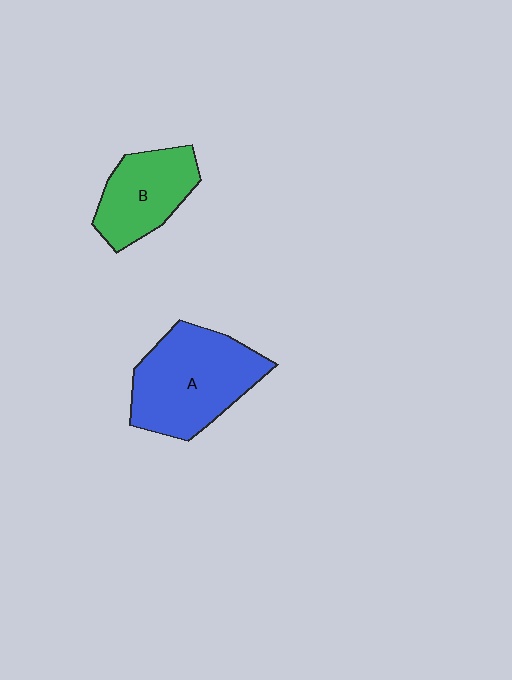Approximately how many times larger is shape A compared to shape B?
Approximately 1.5 times.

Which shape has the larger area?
Shape A (blue).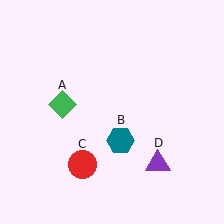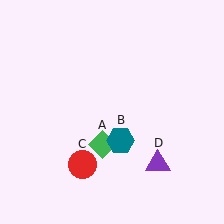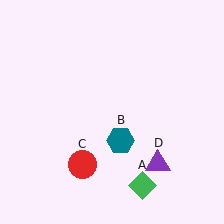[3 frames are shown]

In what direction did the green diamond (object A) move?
The green diamond (object A) moved down and to the right.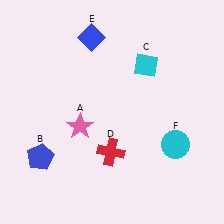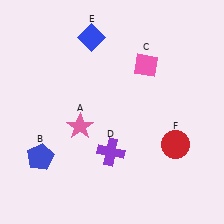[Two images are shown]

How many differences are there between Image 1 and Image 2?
There are 3 differences between the two images.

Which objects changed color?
C changed from cyan to pink. D changed from red to purple. F changed from cyan to red.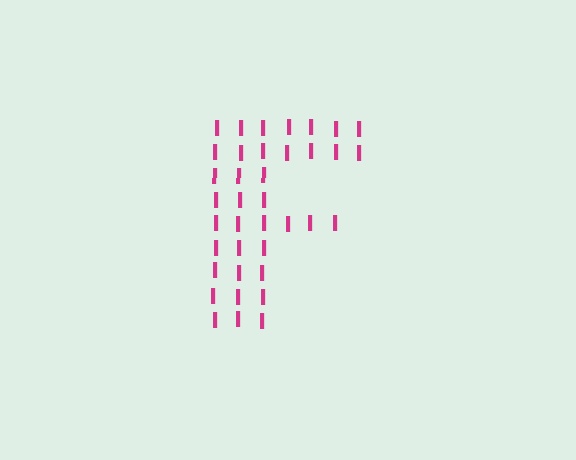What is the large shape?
The large shape is the letter F.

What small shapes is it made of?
It is made of small letter I's.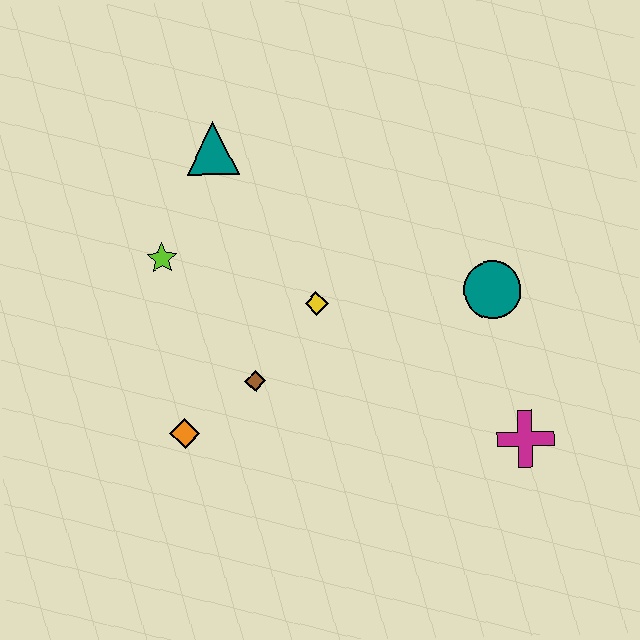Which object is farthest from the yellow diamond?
The magenta cross is farthest from the yellow diamond.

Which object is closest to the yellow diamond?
The brown diamond is closest to the yellow diamond.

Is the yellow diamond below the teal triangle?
Yes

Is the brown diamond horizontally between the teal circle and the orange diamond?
Yes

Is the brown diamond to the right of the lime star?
Yes